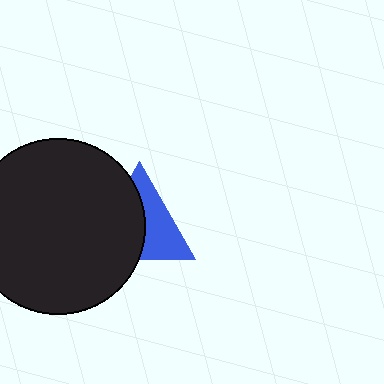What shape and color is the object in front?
The object in front is a black circle.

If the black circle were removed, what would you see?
You would see the complete blue triangle.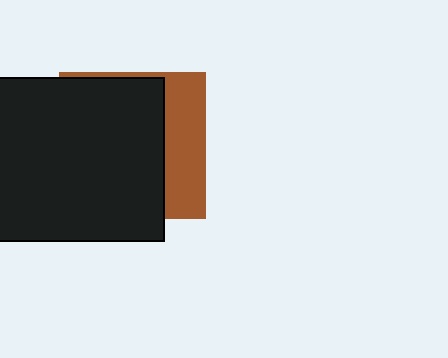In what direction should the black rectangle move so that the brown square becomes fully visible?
The black rectangle should move left. That is the shortest direction to clear the overlap and leave the brown square fully visible.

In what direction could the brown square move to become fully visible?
The brown square could move right. That would shift it out from behind the black rectangle entirely.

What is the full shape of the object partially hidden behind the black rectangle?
The partially hidden object is a brown square.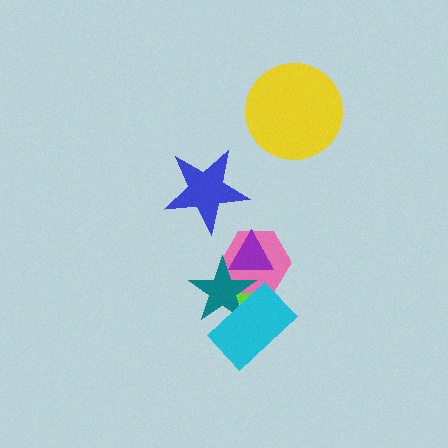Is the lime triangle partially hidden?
Yes, it is partially covered by another shape.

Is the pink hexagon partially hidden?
Yes, it is partially covered by another shape.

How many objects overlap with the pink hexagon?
4 objects overlap with the pink hexagon.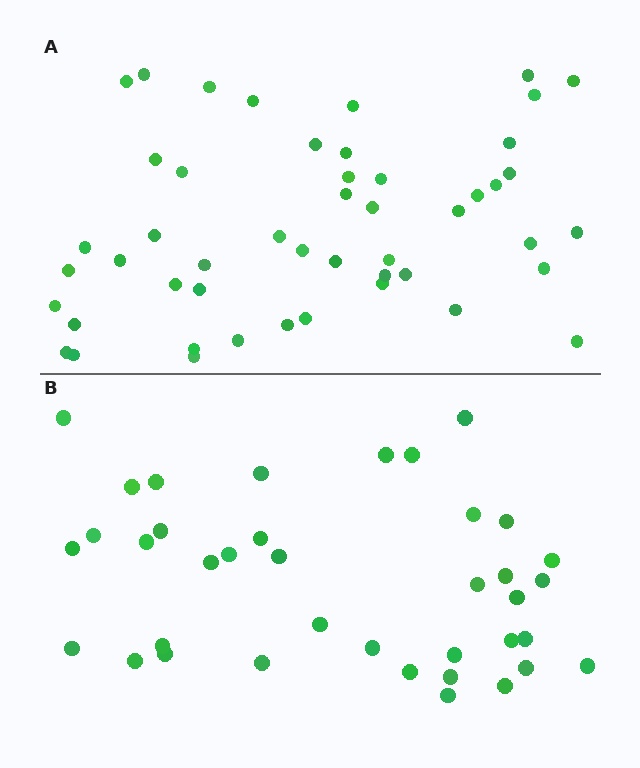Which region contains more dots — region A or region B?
Region A (the top region) has more dots.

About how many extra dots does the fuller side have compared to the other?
Region A has roughly 12 or so more dots than region B.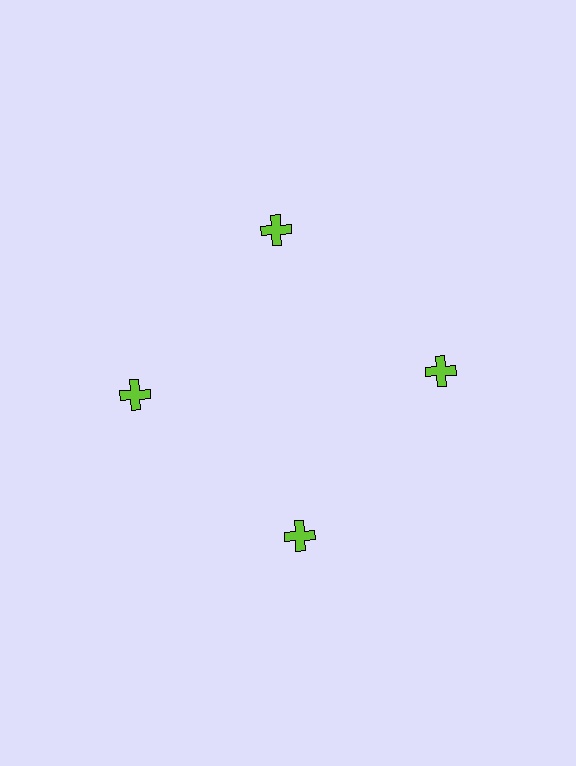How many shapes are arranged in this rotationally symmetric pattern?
There are 4 shapes, arranged in 4 groups of 1.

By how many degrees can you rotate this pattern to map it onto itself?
The pattern maps onto itself every 90 degrees of rotation.